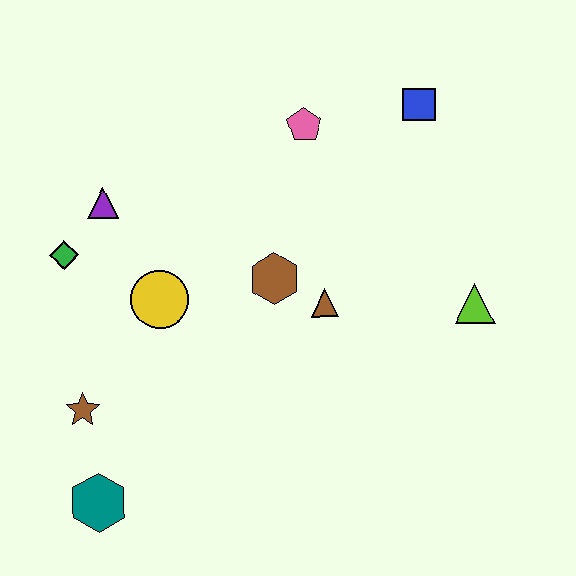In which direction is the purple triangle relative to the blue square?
The purple triangle is to the left of the blue square.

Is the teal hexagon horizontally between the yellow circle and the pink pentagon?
No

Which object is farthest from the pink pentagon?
The teal hexagon is farthest from the pink pentagon.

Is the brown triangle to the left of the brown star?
No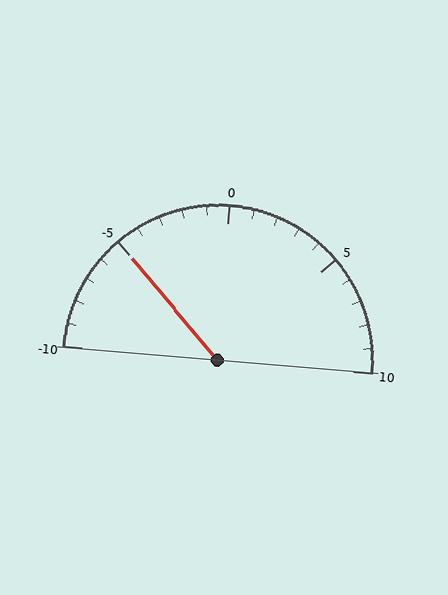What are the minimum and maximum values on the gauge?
The gauge ranges from -10 to 10.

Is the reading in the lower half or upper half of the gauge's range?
The reading is in the lower half of the range (-10 to 10).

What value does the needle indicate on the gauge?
The needle indicates approximately -5.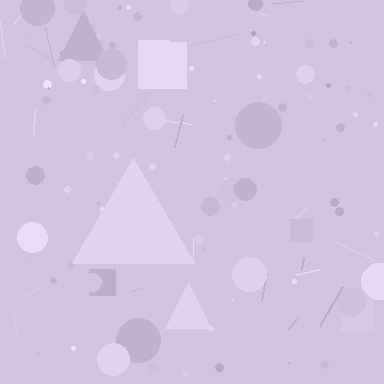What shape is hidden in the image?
A triangle is hidden in the image.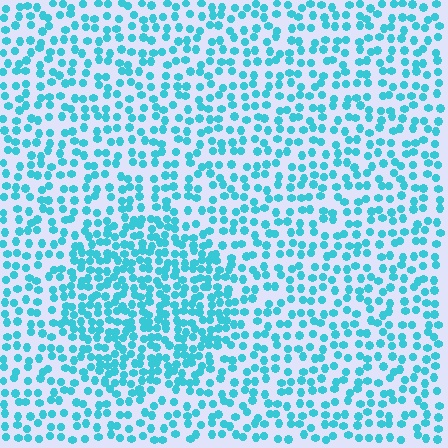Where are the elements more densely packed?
The elements are more densely packed inside the circle boundary.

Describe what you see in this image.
The image contains small cyan elements arranged at two different densities. A circle-shaped region is visible where the elements are more densely packed than the surrounding area.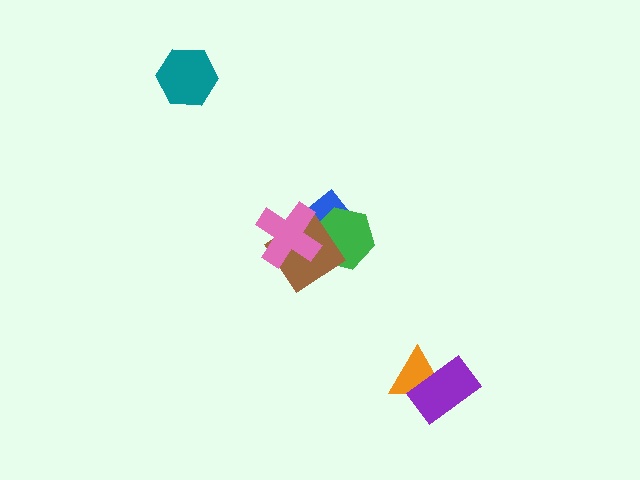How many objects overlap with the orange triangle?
1 object overlaps with the orange triangle.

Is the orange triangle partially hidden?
Yes, it is partially covered by another shape.